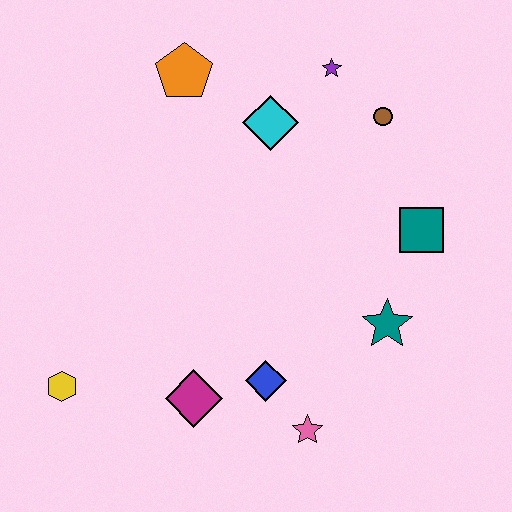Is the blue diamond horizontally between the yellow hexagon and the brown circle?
Yes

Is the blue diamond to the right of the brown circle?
No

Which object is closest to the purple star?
The brown circle is closest to the purple star.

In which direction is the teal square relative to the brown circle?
The teal square is below the brown circle.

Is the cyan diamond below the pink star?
No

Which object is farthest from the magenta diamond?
The purple star is farthest from the magenta diamond.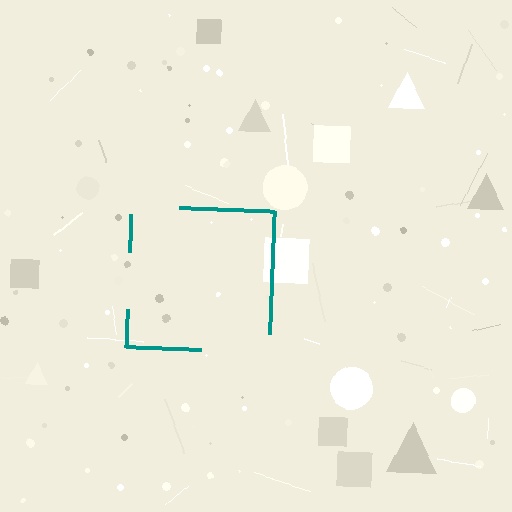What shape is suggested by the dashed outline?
The dashed outline suggests a square.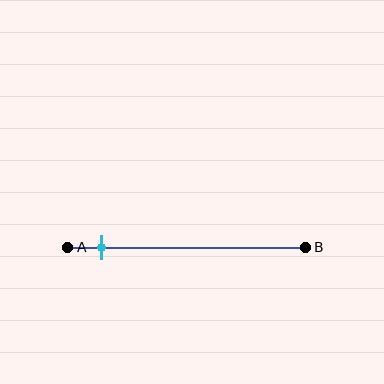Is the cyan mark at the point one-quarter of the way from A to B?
No, the mark is at about 15% from A, not at the 25% one-quarter point.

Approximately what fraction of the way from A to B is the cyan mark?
The cyan mark is approximately 15% of the way from A to B.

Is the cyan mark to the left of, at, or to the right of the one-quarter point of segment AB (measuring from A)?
The cyan mark is to the left of the one-quarter point of segment AB.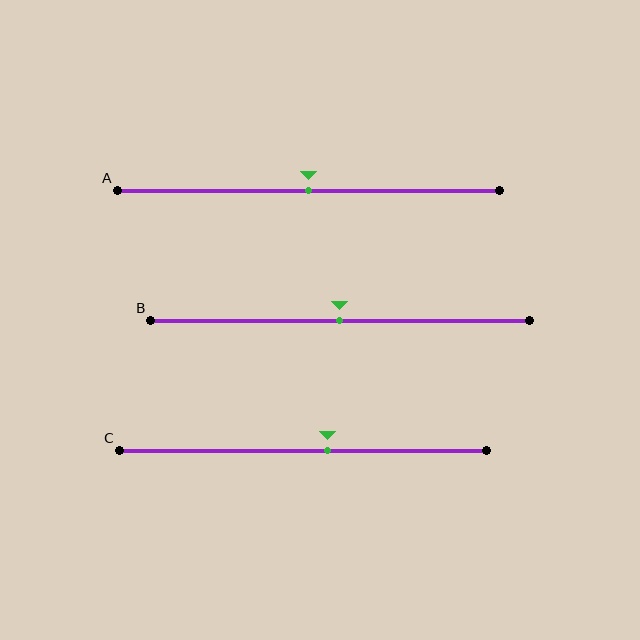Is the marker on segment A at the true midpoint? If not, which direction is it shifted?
Yes, the marker on segment A is at the true midpoint.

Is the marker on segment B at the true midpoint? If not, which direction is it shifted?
Yes, the marker on segment B is at the true midpoint.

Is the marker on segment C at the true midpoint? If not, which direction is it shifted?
No, the marker on segment C is shifted to the right by about 7% of the segment length.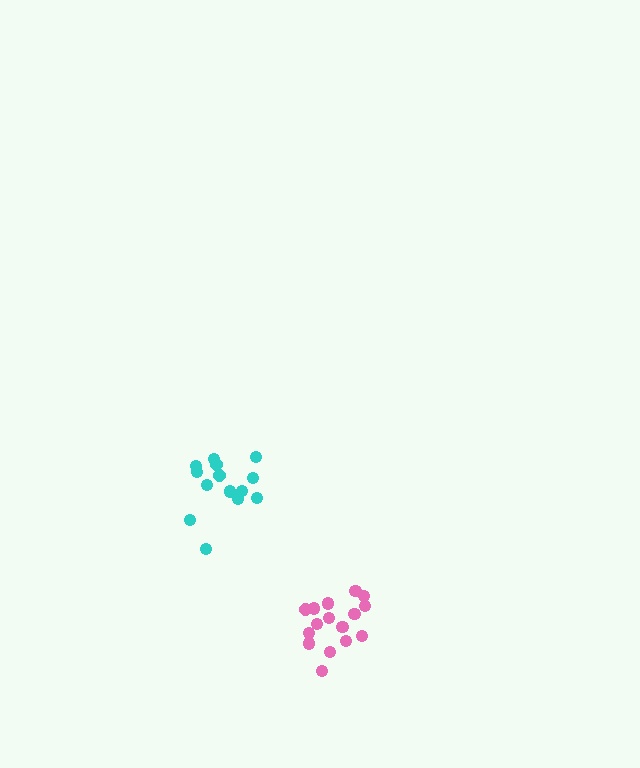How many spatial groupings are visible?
There are 2 spatial groupings.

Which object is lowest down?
The pink cluster is bottommost.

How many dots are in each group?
Group 1: 14 dots, Group 2: 16 dots (30 total).